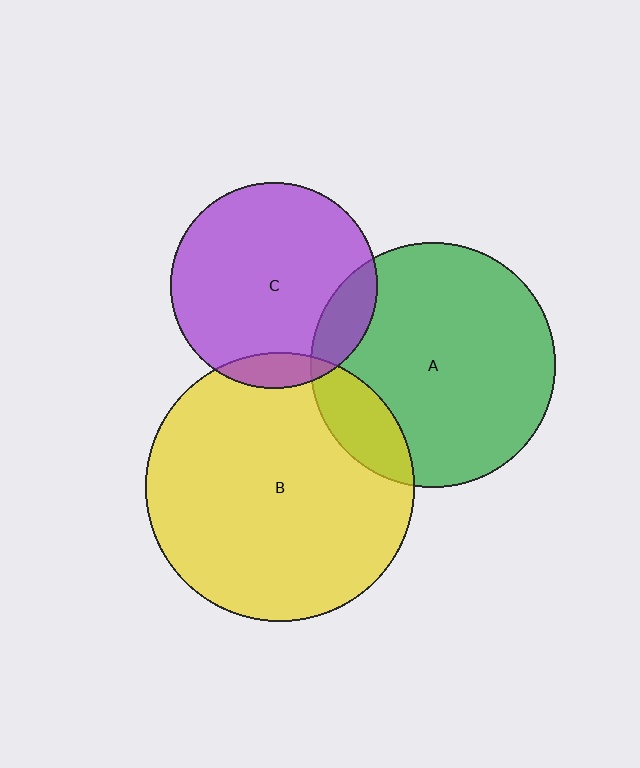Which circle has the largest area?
Circle B (yellow).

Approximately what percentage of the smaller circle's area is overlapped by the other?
Approximately 15%.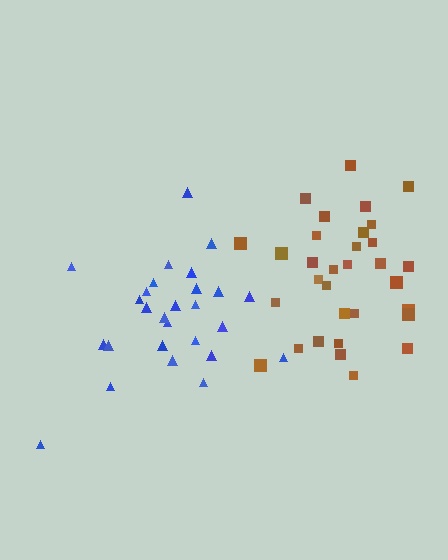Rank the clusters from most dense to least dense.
brown, blue.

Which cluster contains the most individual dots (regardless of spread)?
Brown (32).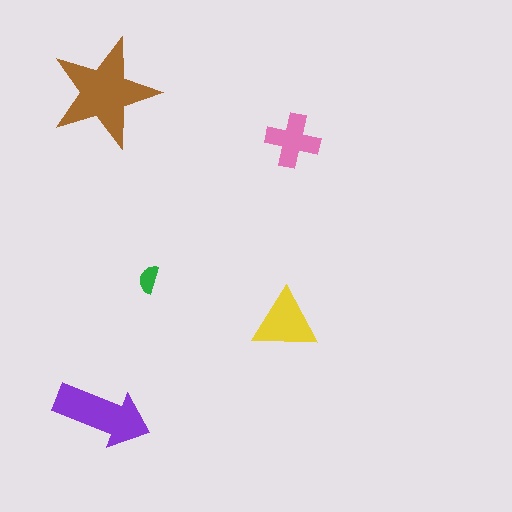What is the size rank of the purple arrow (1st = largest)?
2nd.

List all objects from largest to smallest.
The brown star, the purple arrow, the yellow triangle, the pink cross, the green semicircle.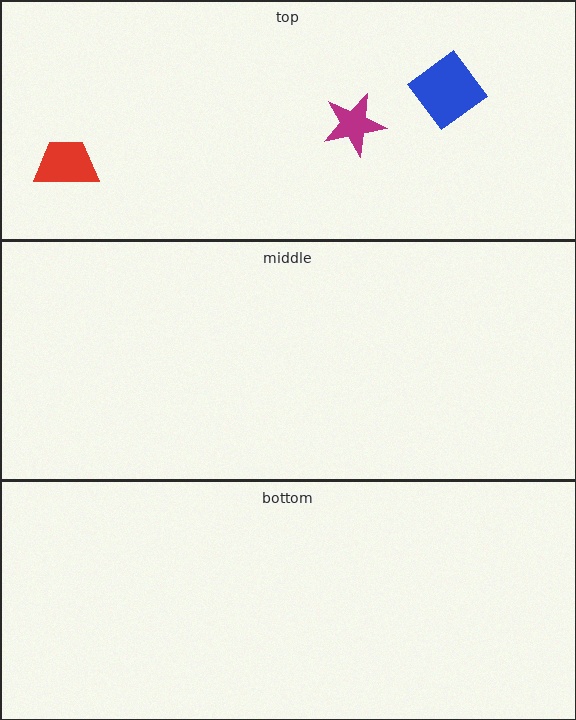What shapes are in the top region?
The magenta star, the red trapezoid, the blue diamond.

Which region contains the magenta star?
The top region.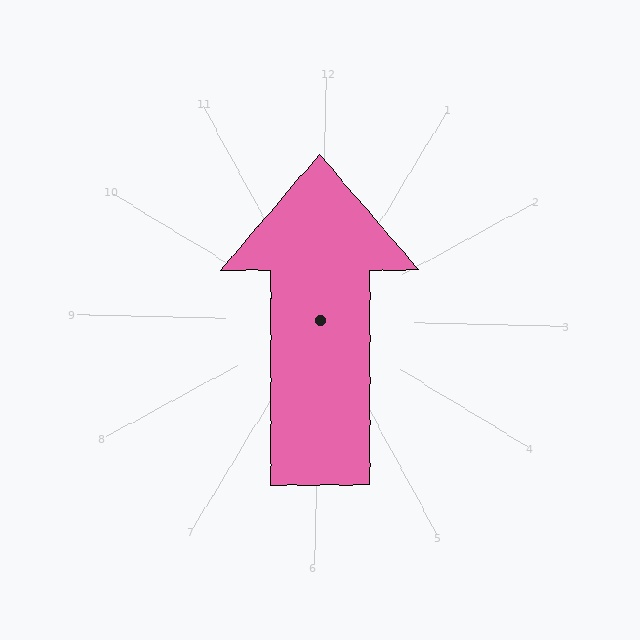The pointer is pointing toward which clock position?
Roughly 12 o'clock.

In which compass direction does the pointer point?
North.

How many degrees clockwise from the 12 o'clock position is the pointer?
Approximately 359 degrees.